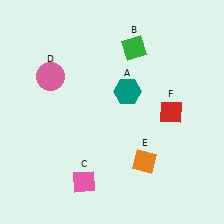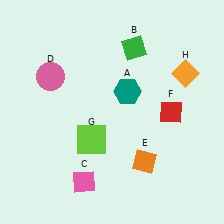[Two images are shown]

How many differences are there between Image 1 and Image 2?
There are 2 differences between the two images.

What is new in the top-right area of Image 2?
An orange diamond (H) was added in the top-right area of Image 2.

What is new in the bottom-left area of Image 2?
A lime square (G) was added in the bottom-left area of Image 2.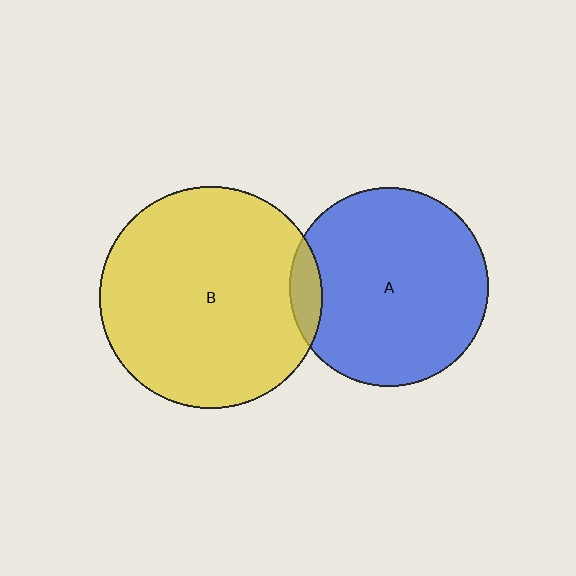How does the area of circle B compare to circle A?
Approximately 1.3 times.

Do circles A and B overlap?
Yes.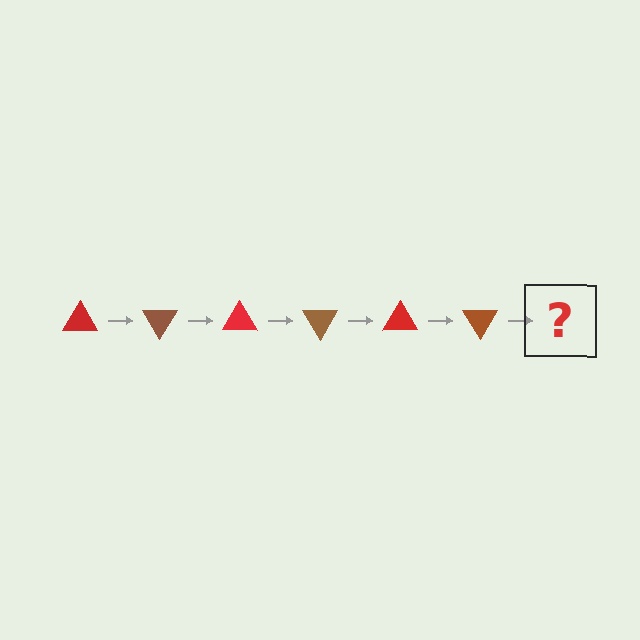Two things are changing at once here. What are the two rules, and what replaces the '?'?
The two rules are that it rotates 60 degrees each step and the color cycles through red and brown. The '?' should be a red triangle, rotated 360 degrees from the start.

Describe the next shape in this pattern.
It should be a red triangle, rotated 360 degrees from the start.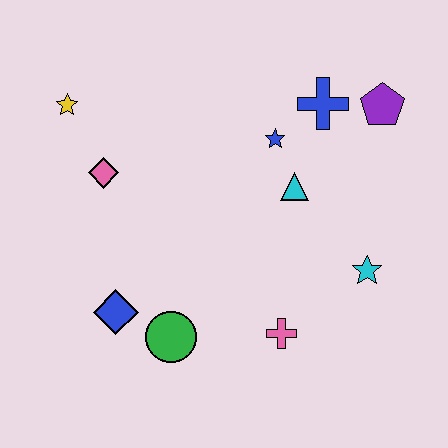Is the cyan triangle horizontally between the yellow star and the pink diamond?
No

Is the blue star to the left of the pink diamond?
No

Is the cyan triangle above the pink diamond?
No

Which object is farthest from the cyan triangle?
The yellow star is farthest from the cyan triangle.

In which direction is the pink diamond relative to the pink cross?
The pink diamond is to the left of the pink cross.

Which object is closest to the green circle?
The blue diamond is closest to the green circle.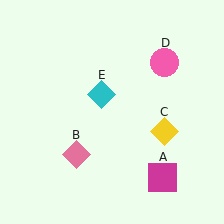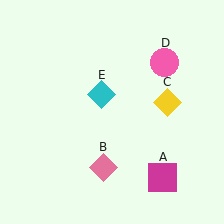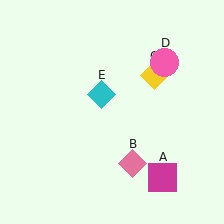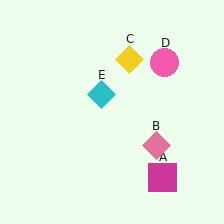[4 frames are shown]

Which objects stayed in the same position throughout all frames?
Magenta square (object A) and pink circle (object D) and cyan diamond (object E) remained stationary.